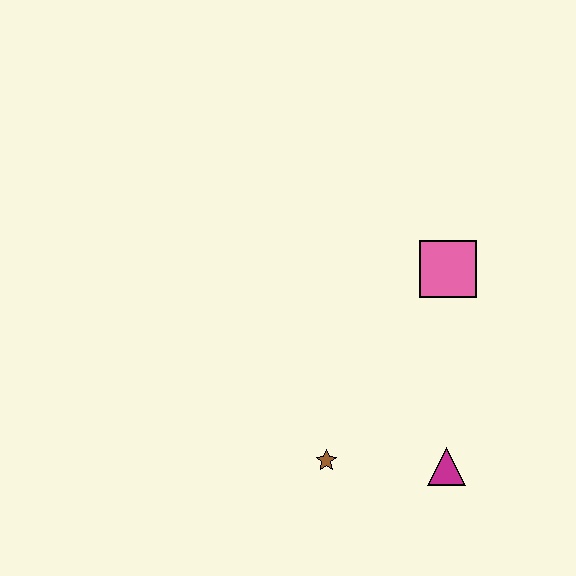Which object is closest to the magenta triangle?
The brown star is closest to the magenta triangle.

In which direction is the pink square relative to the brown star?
The pink square is above the brown star.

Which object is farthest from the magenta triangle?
The pink square is farthest from the magenta triangle.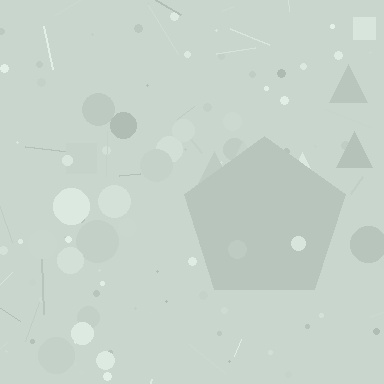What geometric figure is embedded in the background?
A pentagon is embedded in the background.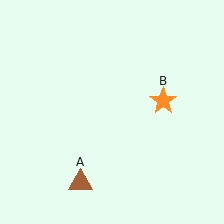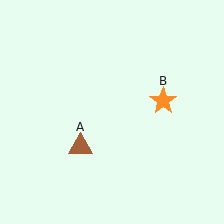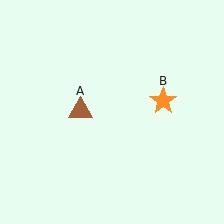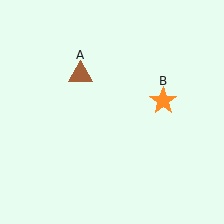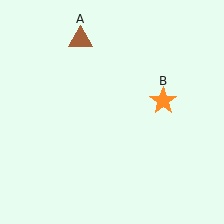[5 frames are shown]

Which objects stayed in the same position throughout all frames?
Orange star (object B) remained stationary.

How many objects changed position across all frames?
1 object changed position: brown triangle (object A).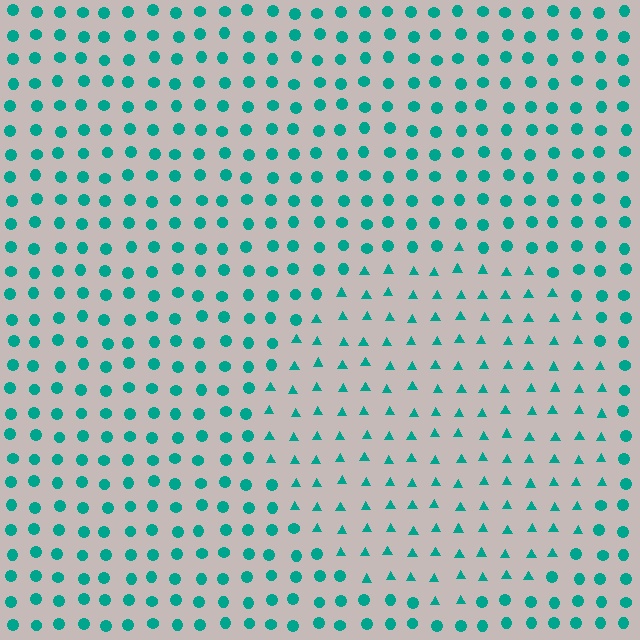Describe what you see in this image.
The image is filled with small teal elements arranged in a uniform grid. A circle-shaped region contains triangles, while the surrounding area contains circles. The boundary is defined purely by the change in element shape.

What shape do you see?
I see a circle.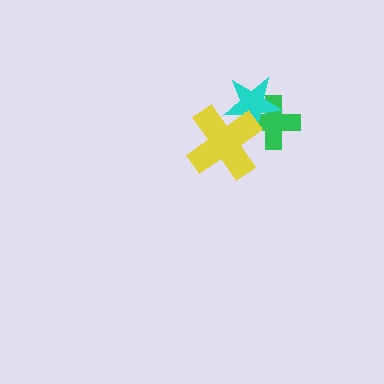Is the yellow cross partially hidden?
No, no other shape covers it.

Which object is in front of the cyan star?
The yellow cross is in front of the cyan star.